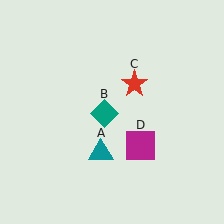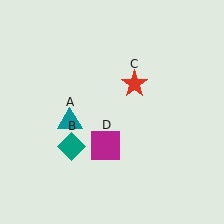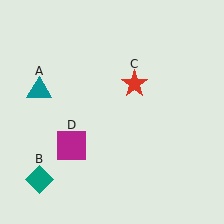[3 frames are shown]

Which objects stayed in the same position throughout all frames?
Red star (object C) remained stationary.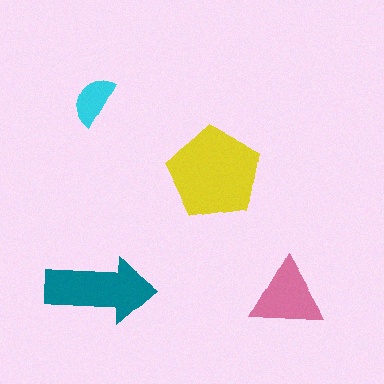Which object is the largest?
The yellow pentagon.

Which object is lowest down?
The teal arrow is bottommost.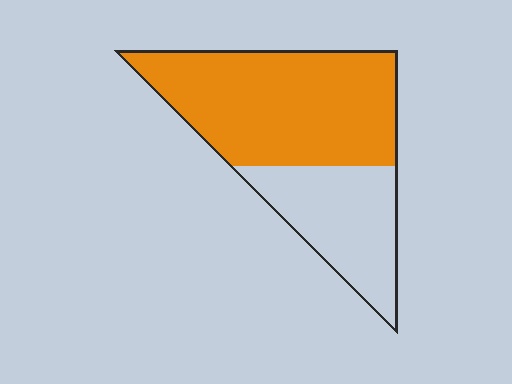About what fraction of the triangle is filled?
About two thirds (2/3).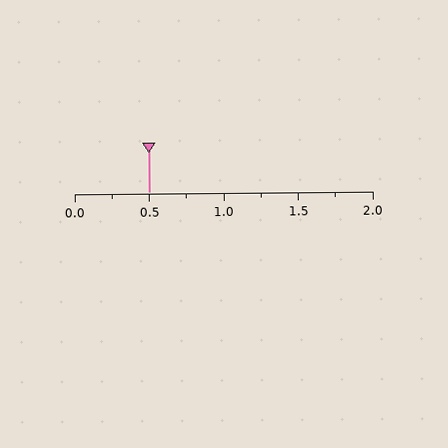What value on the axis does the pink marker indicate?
The marker indicates approximately 0.5.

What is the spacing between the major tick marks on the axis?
The major ticks are spaced 0.5 apart.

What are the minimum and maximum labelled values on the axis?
The axis runs from 0.0 to 2.0.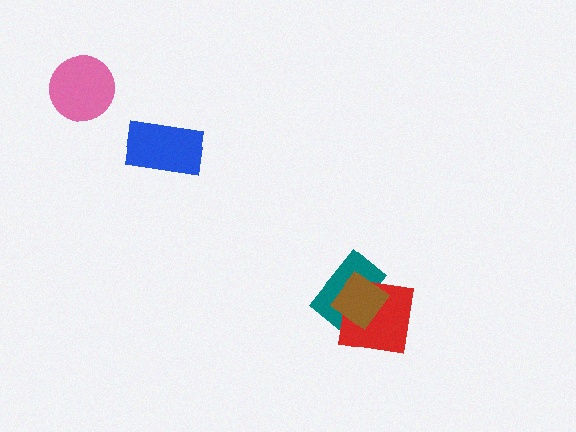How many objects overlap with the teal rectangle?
2 objects overlap with the teal rectangle.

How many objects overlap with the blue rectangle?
0 objects overlap with the blue rectangle.